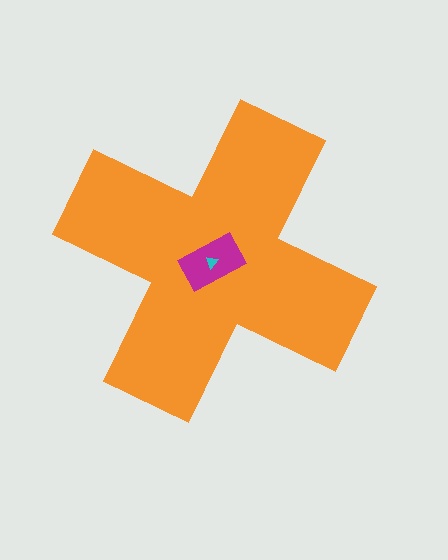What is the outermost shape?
The orange cross.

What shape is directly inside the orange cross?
The magenta rectangle.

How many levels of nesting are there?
3.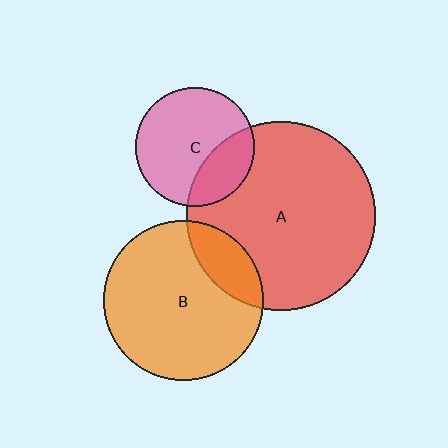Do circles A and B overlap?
Yes.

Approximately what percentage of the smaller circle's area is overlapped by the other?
Approximately 20%.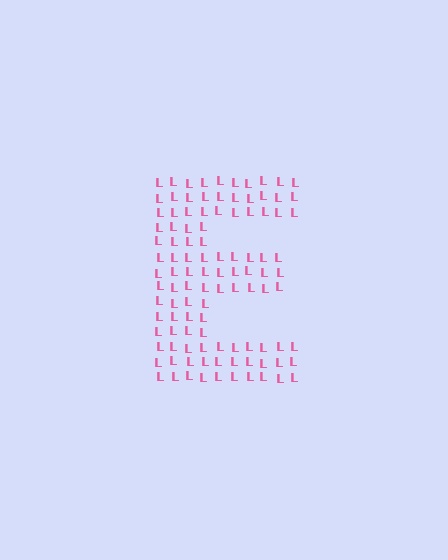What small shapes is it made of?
It is made of small letter L's.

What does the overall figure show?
The overall figure shows the letter E.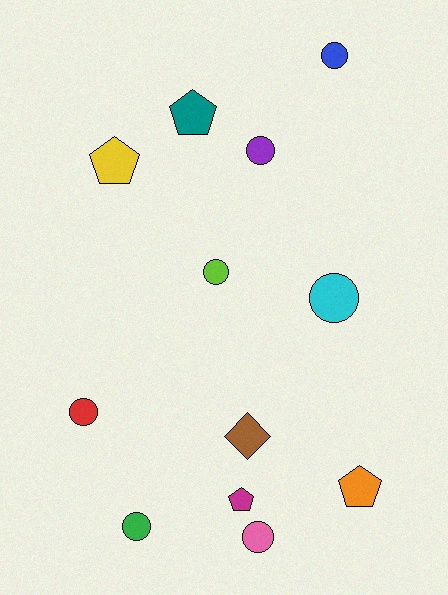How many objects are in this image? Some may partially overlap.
There are 12 objects.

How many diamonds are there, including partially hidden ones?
There is 1 diamond.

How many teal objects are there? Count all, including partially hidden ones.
There is 1 teal object.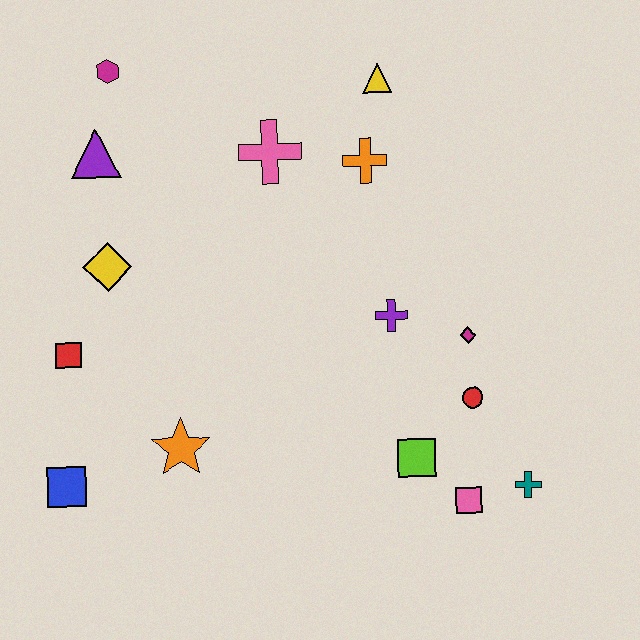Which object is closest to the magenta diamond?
The red circle is closest to the magenta diamond.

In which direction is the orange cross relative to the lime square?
The orange cross is above the lime square.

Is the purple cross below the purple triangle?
Yes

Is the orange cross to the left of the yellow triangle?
Yes